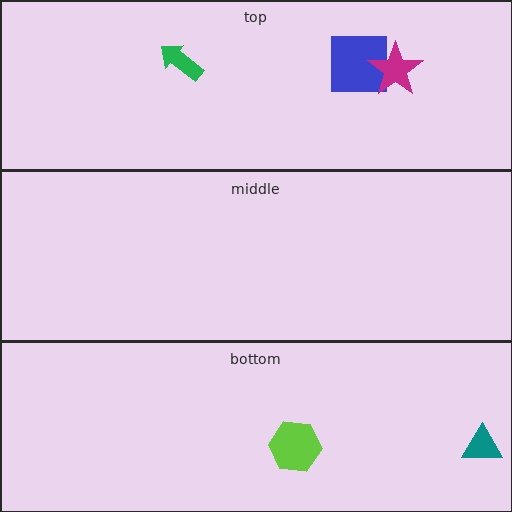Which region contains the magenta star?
The top region.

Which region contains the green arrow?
The top region.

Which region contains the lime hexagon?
The bottom region.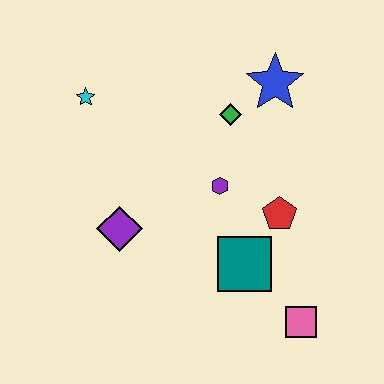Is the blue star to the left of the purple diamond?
No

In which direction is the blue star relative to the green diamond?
The blue star is to the right of the green diamond.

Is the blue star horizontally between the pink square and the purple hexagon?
Yes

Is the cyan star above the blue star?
No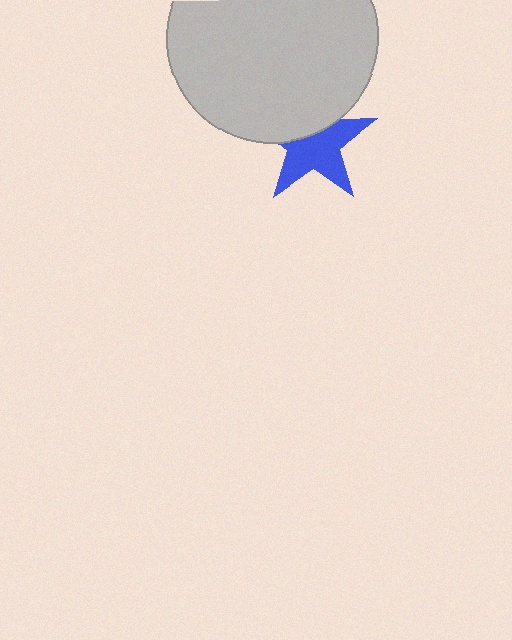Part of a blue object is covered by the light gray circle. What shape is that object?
It is a star.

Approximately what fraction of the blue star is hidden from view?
Roughly 38% of the blue star is hidden behind the light gray circle.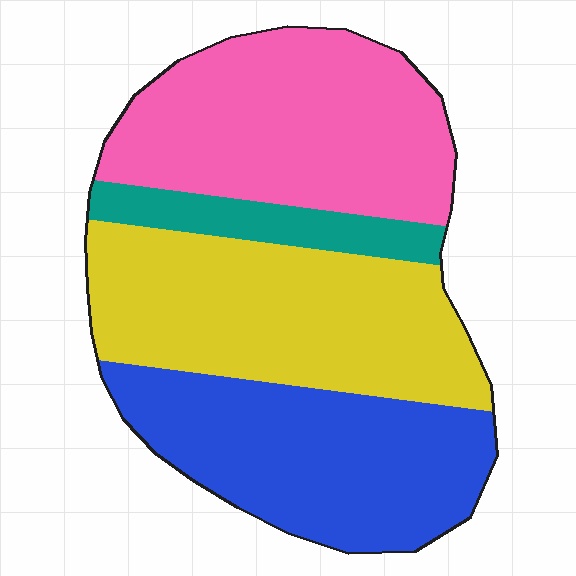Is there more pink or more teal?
Pink.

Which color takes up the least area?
Teal, at roughly 10%.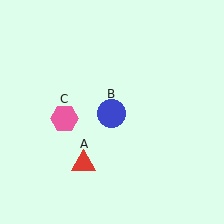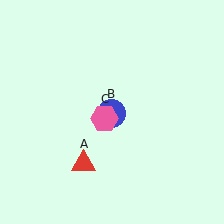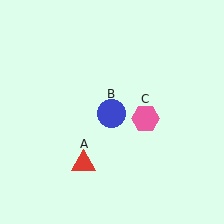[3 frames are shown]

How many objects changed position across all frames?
1 object changed position: pink hexagon (object C).